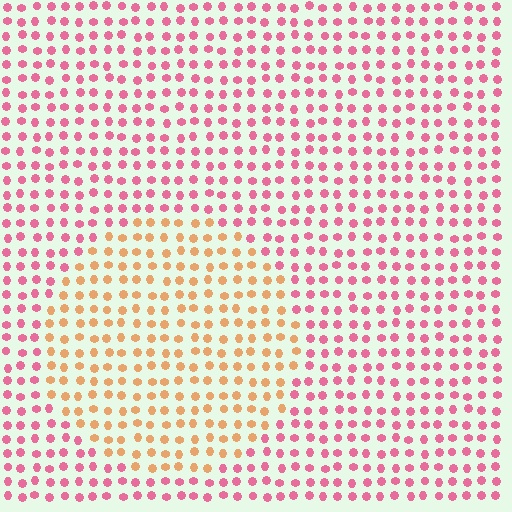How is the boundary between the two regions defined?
The boundary is defined purely by a slight shift in hue (about 50 degrees). Spacing, size, and orientation are identical on both sides.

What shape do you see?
I see a circle.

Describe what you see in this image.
The image is filled with small pink elements in a uniform arrangement. A circle-shaped region is visible where the elements are tinted to a slightly different hue, forming a subtle color boundary.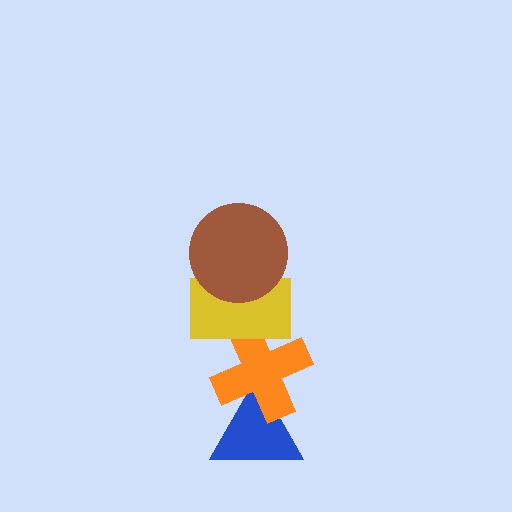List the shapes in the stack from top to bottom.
From top to bottom: the brown circle, the yellow rectangle, the orange cross, the blue triangle.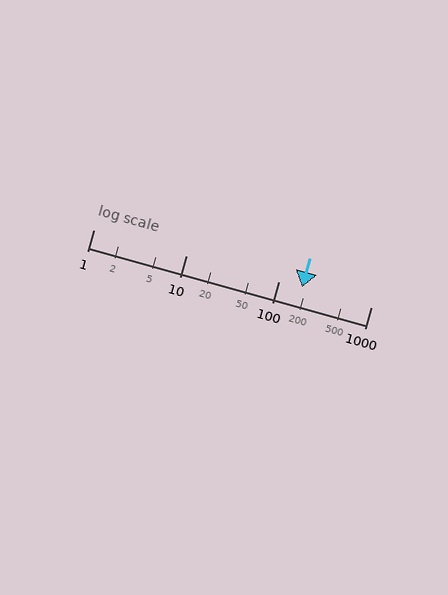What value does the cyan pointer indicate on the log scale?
The pointer indicates approximately 180.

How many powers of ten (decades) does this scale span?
The scale spans 3 decades, from 1 to 1000.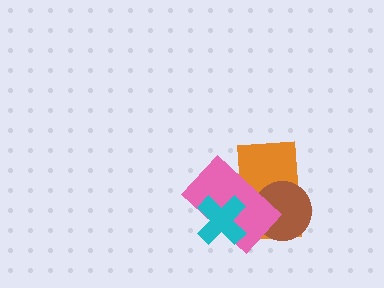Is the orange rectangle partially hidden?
Yes, it is partially covered by another shape.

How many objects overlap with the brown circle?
2 objects overlap with the brown circle.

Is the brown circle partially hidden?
Yes, it is partially covered by another shape.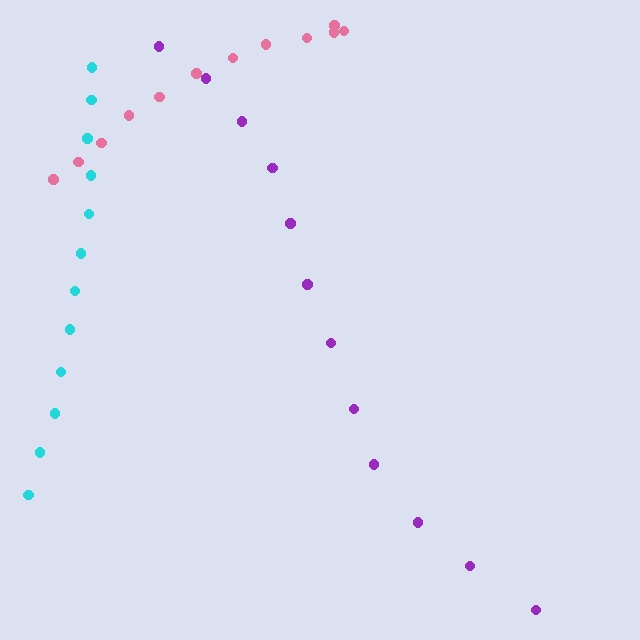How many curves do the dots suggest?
There are 3 distinct paths.